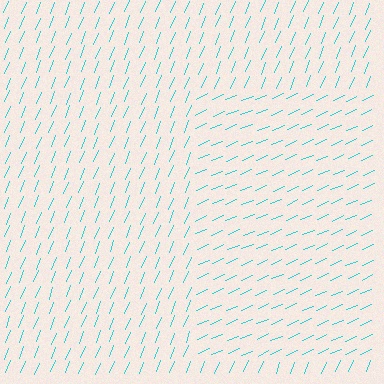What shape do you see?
I see a rectangle.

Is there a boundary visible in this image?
Yes, there is a texture boundary formed by a change in line orientation.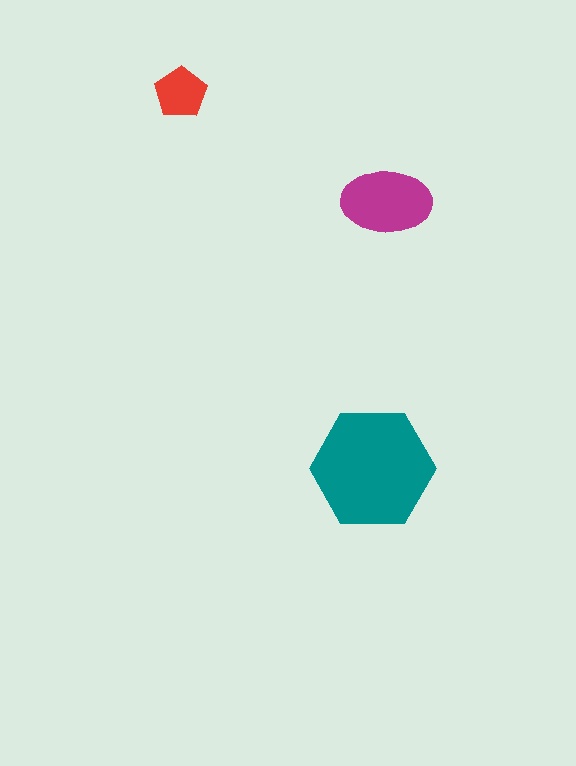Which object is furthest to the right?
The magenta ellipse is rightmost.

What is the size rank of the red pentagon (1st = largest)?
3rd.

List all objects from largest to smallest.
The teal hexagon, the magenta ellipse, the red pentagon.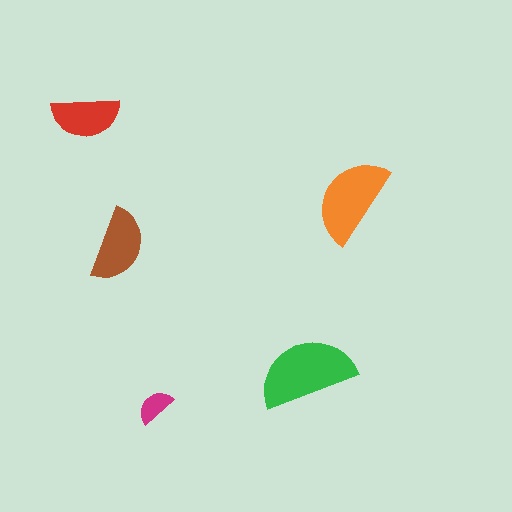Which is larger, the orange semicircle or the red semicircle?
The orange one.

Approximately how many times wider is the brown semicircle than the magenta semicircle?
About 2 times wider.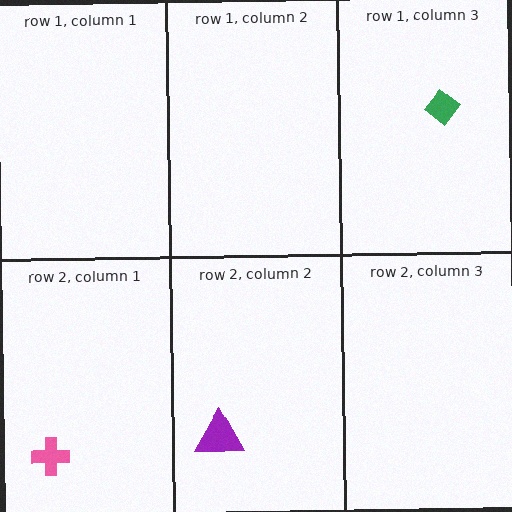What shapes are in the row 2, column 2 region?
The purple triangle.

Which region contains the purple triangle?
The row 2, column 2 region.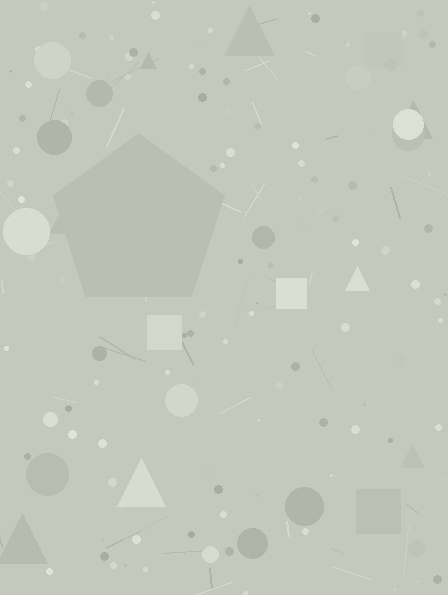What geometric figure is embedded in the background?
A pentagon is embedded in the background.